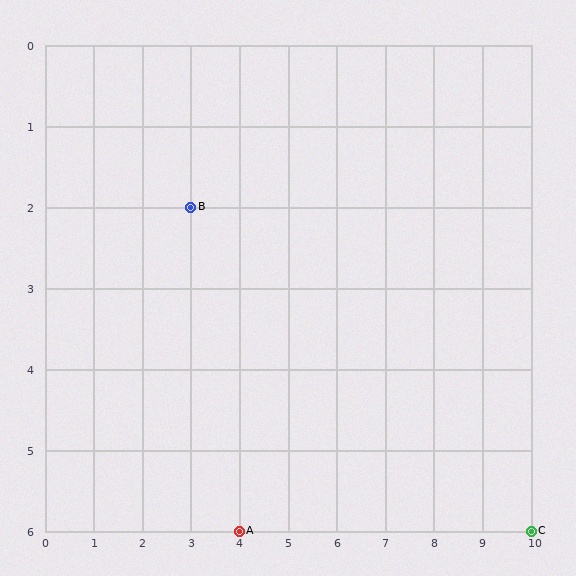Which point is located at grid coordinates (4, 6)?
Point A is at (4, 6).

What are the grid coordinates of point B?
Point B is at grid coordinates (3, 2).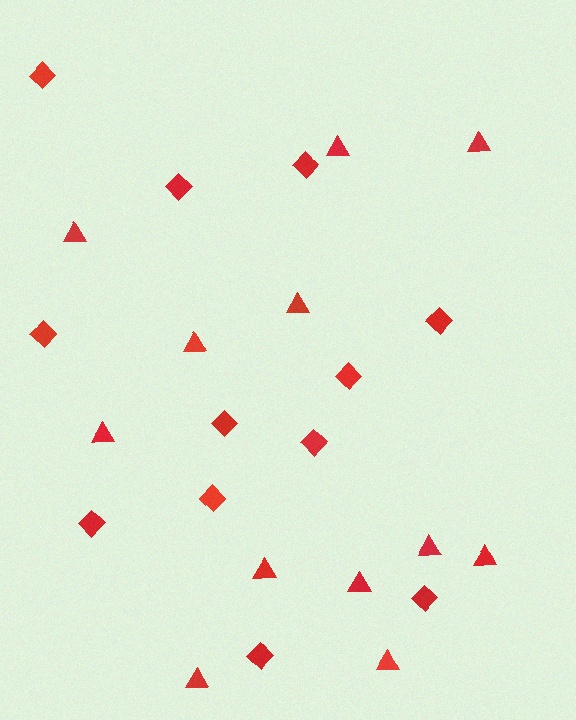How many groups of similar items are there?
There are 2 groups: one group of triangles (12) and one group of diamonds (12).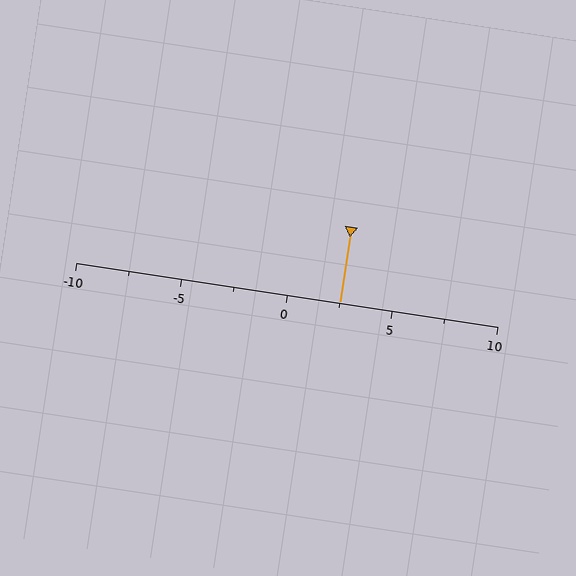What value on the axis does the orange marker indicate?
The marker indicates approximately 2.5.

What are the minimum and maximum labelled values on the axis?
The axis runs from -10 to 10.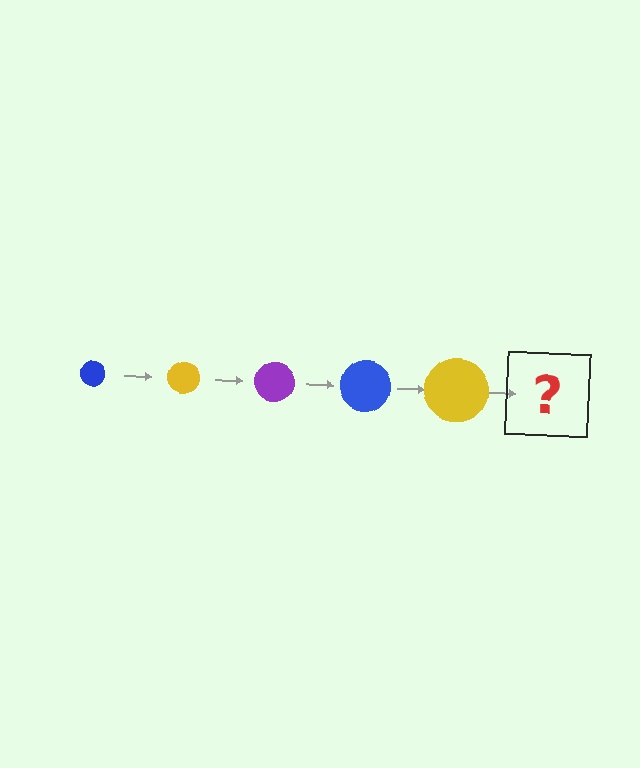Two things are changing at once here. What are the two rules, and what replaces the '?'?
The two rules are that the circle grows larger each step and the color cycles through blue, yellow, and purple. The '?' should be a purple circle, larger than the previous one.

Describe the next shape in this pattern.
It should be a purple circle, larger than the previous one.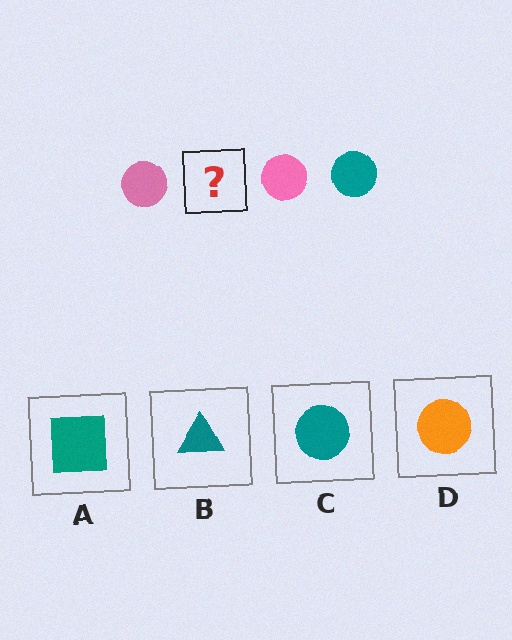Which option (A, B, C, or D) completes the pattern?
C.